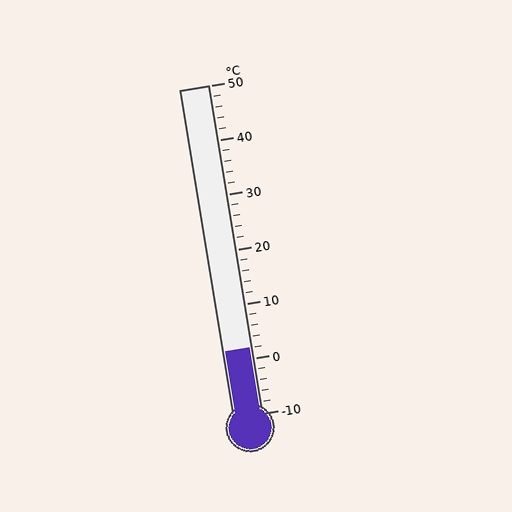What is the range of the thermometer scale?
The thermometer scale ranges from -10°C to 50°C.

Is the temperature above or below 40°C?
The temperature is below 40°C.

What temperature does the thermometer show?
The thermometer shows approximately 2°C.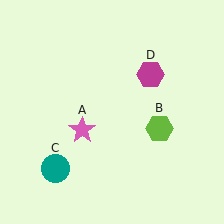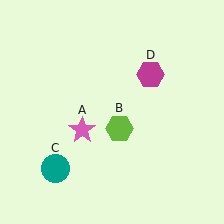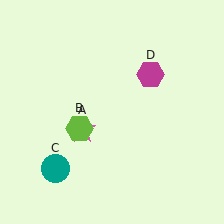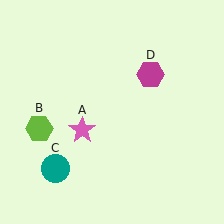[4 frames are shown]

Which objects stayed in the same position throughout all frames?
Pink star (object A) and teal circle (object C) and magenta hexagon (object D) remained stationary.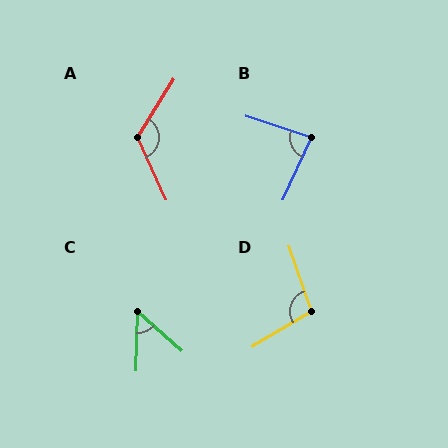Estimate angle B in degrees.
Approximately 83 degrees.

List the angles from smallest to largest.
C (50°), B (83°), D (102°), A (123°).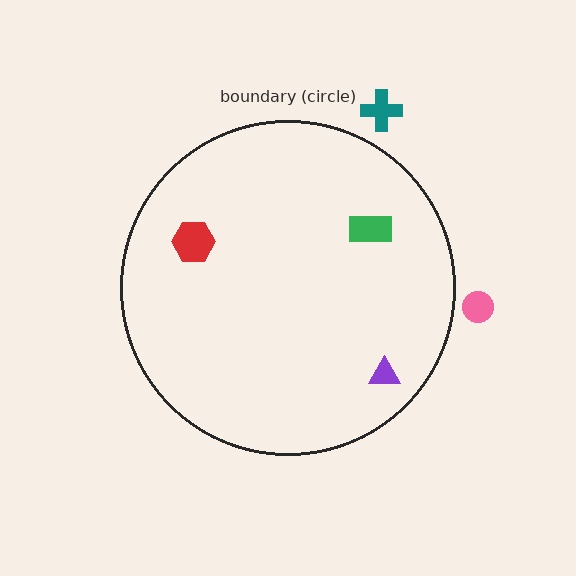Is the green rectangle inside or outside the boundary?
Inside.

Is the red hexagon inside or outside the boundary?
Inside.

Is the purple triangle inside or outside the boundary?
Inside.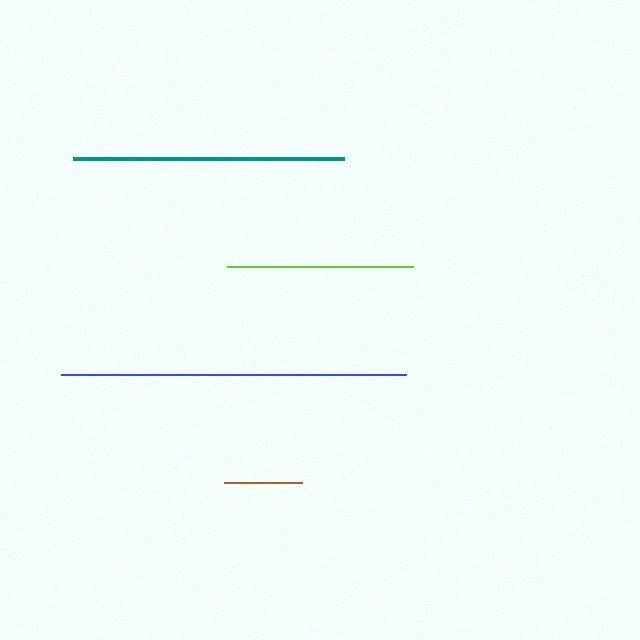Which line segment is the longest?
The blue line is the longest at approximately 345 pixels.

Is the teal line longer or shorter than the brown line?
The teal line is longer than the brown line.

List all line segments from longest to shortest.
From longest to shortest: blue, teal, lime, brown.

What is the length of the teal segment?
The teal segment is approximately 271 pixels long.